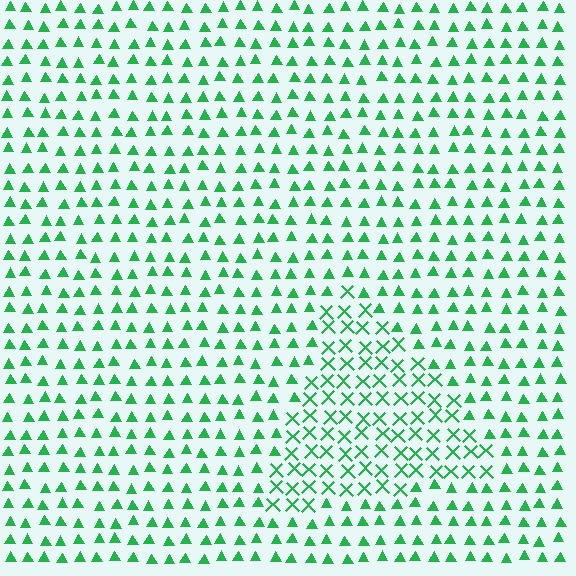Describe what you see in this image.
The image is filled with small green elements arranged in a uniform grid. A triangle-shaped region contains X marks, while the surrounding area contains triangles. The boundary is defined purely by the change in element shape.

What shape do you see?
I see a triangle.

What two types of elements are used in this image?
The image uses X marks inside the triangle region and triangles outside it.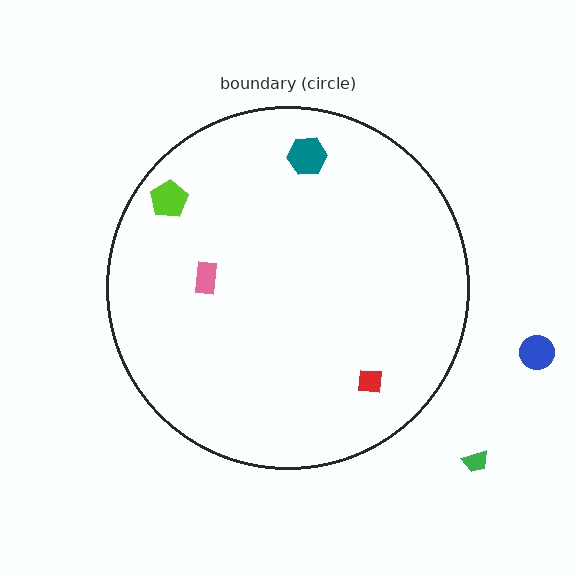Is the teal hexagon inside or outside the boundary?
Inside.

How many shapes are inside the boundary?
4 inside, 2 outside.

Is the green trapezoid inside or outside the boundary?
Outside.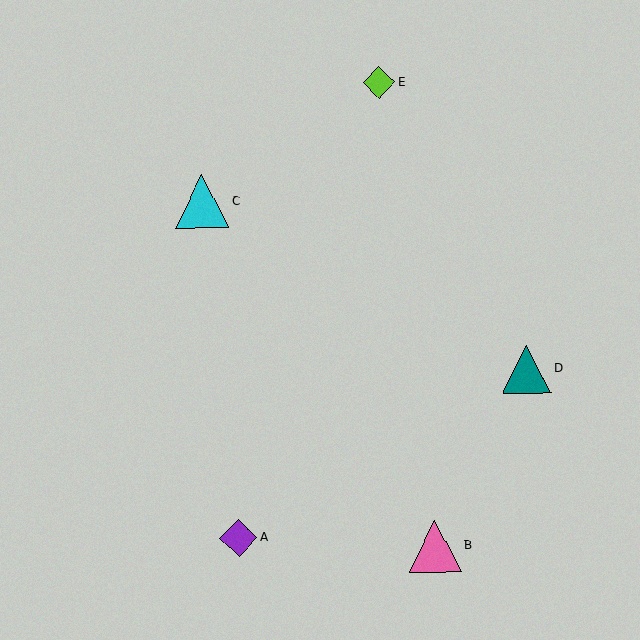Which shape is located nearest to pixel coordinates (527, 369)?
The teal triangle (labeled D) at (527, 369) is nearest to that location.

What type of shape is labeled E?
Shape E is a lime diamond.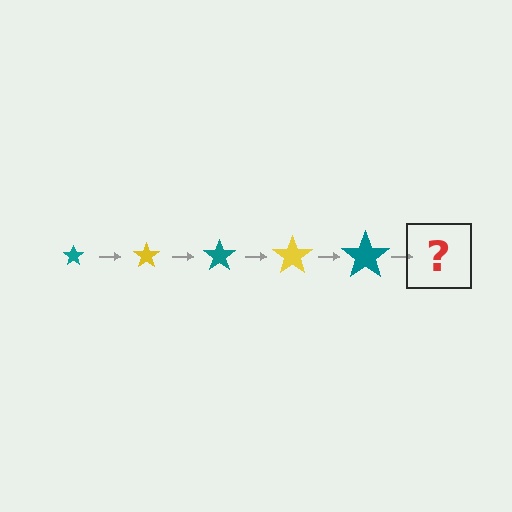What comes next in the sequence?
The next element should be a yellow star, larger than the previous one.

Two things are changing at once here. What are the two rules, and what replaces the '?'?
The two rules are that the star grows larger each step and the color cycles through teal and yellow. The '?' should be a yellow star, larger than the previous one.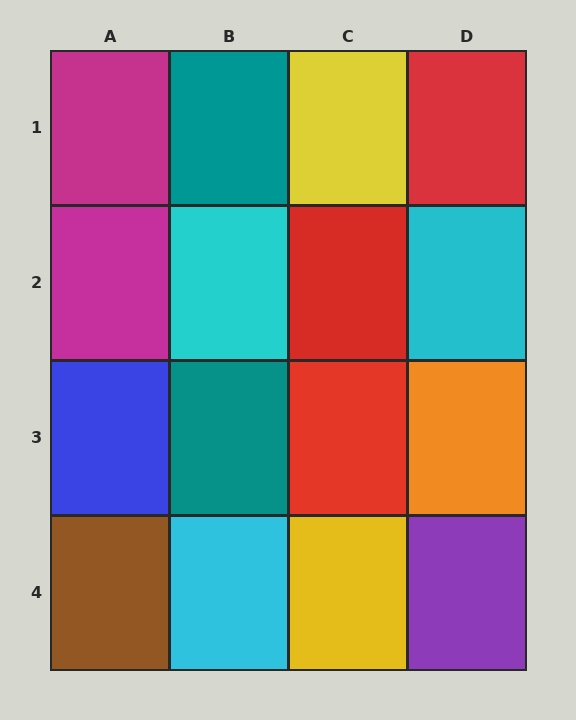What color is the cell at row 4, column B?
Cyan.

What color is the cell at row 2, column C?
Red.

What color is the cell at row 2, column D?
Cyan.